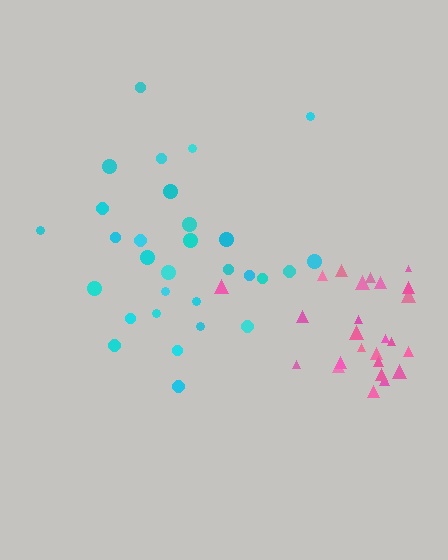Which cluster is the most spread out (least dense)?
Cyan.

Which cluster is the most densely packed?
Pink.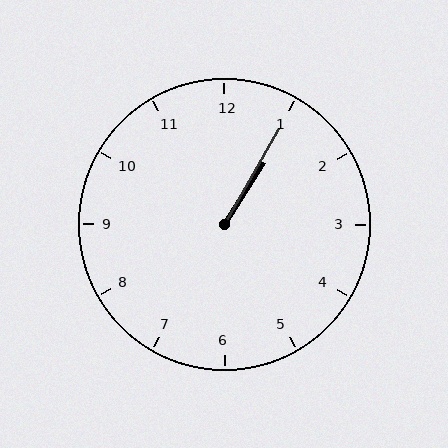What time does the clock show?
1:05.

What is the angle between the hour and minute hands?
Approximately 2 degrees.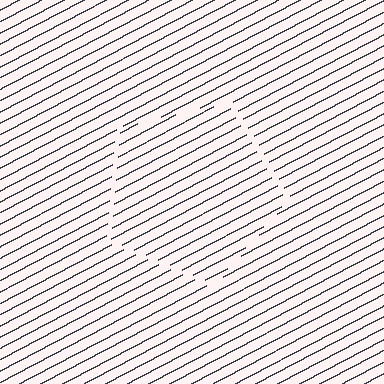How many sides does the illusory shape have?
5 sides — the line-ends trace a pentagon.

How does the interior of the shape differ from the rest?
The interior of the shape contains the same grating, shifted by half a period — the contour is defined by the phase discontinuity where line-ends from the inner and outer gratings abut.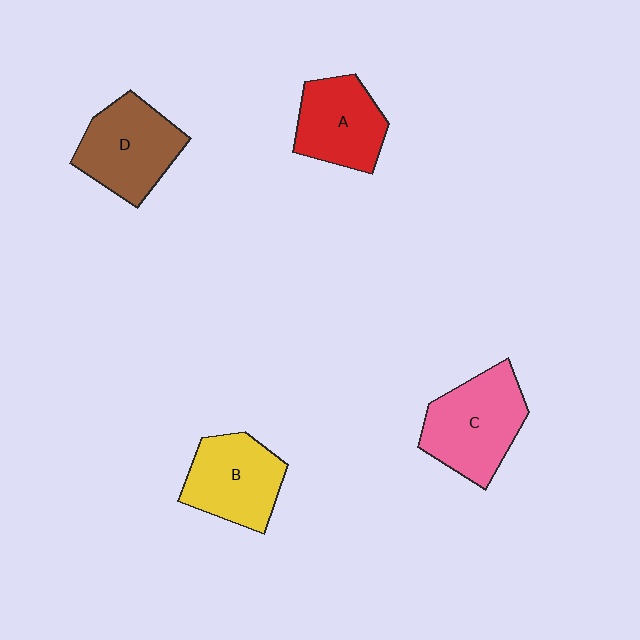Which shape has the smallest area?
Shape A (red).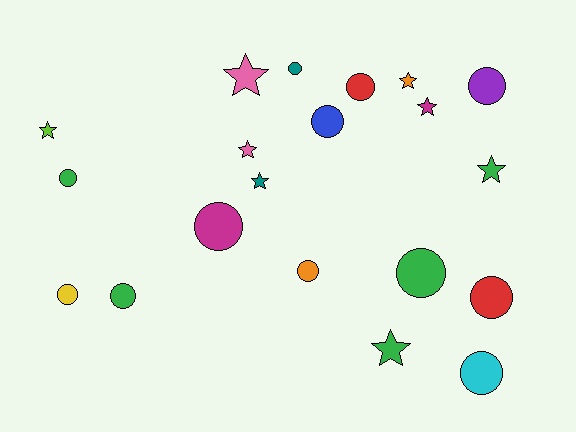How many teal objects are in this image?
There are 2 teal objects.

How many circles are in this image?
There are 12 circles.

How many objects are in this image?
There are 20 objects.